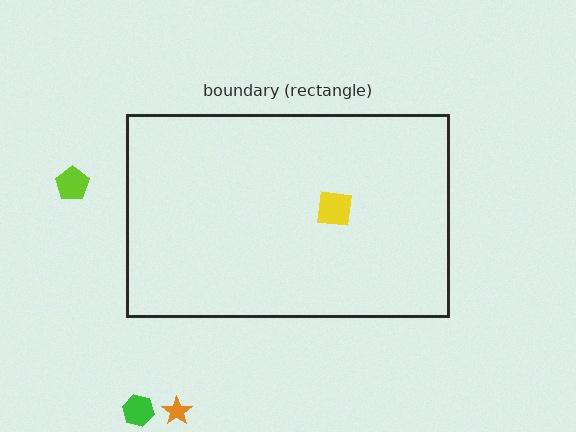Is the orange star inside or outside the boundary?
Outside.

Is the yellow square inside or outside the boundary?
Inside.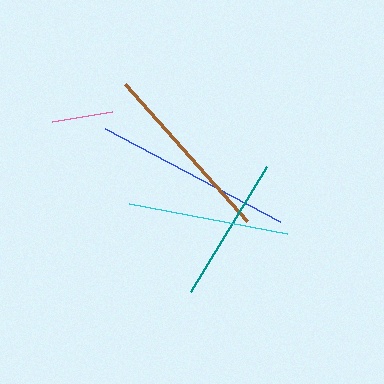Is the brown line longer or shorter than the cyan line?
The brown line is longer than the cyan line.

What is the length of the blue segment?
The blue segment is approximately 198 pixels long.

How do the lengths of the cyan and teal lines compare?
The cyan and teal lines are approximately the same length.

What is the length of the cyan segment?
The cyan segment is approximately 160 pixels long.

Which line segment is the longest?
The blue line is the longest at approximately 198 pixels.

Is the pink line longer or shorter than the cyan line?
The cyan line is longer than the pink line.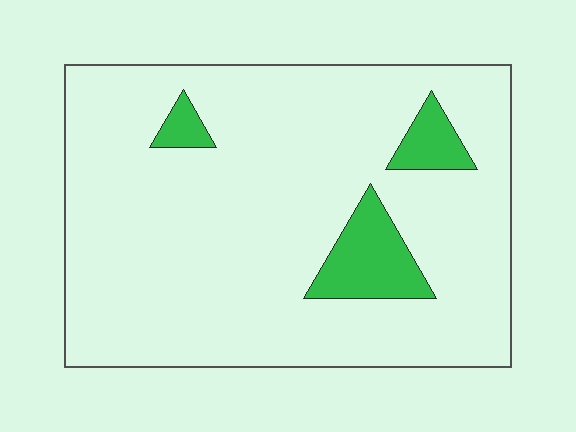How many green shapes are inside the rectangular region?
3.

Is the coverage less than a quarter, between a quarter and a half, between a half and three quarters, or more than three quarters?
Less than a quarter.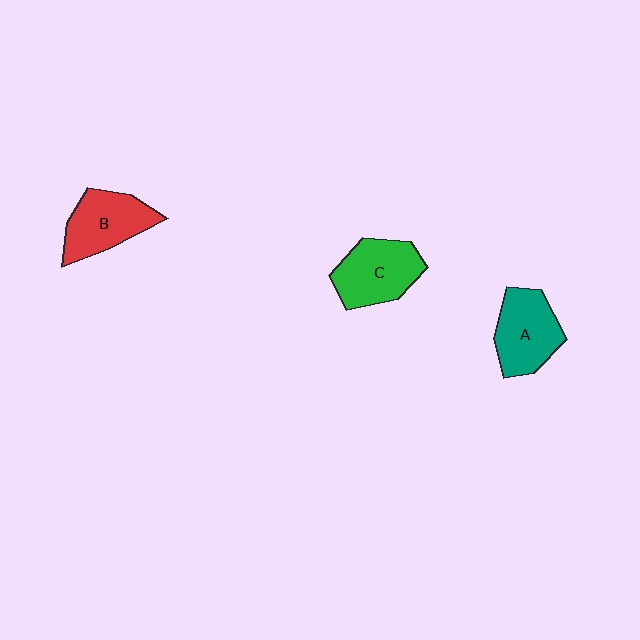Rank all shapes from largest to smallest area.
From largest to smallest: C (green), A (teal), B (red).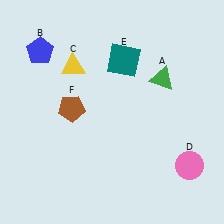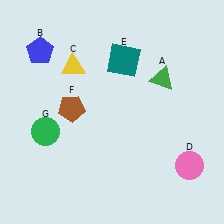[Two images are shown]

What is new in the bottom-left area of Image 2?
A green circle (G) was added in the bottom-left area of Image 2.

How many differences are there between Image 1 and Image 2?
There is 1 difference between the two images.